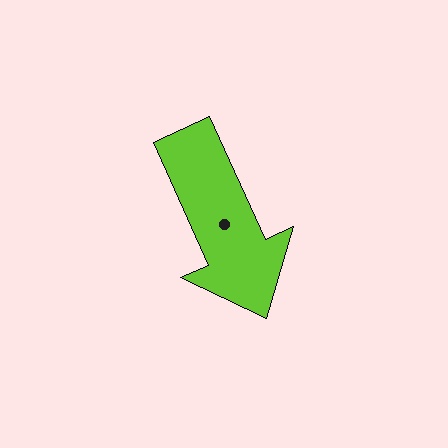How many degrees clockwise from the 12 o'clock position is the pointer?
Approximately 156 degrees.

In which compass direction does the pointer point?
Southeast.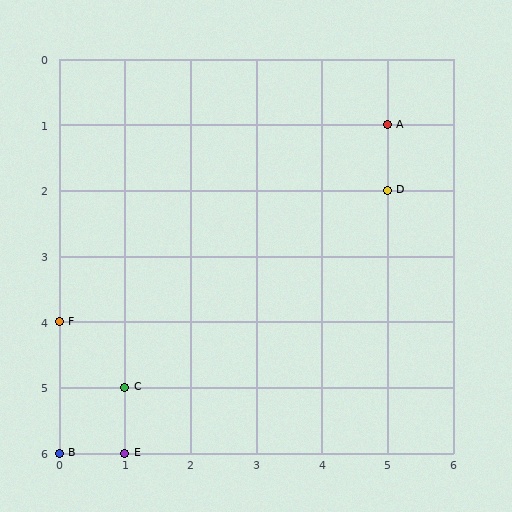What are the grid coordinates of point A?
Point A is at grid coordinates (5, 1).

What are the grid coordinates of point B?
Point B is at grid coordinates (0, 6).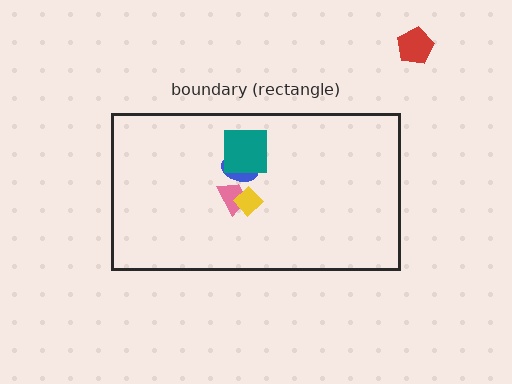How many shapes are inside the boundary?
4 inside, 1 outside.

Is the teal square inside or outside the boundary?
Inside.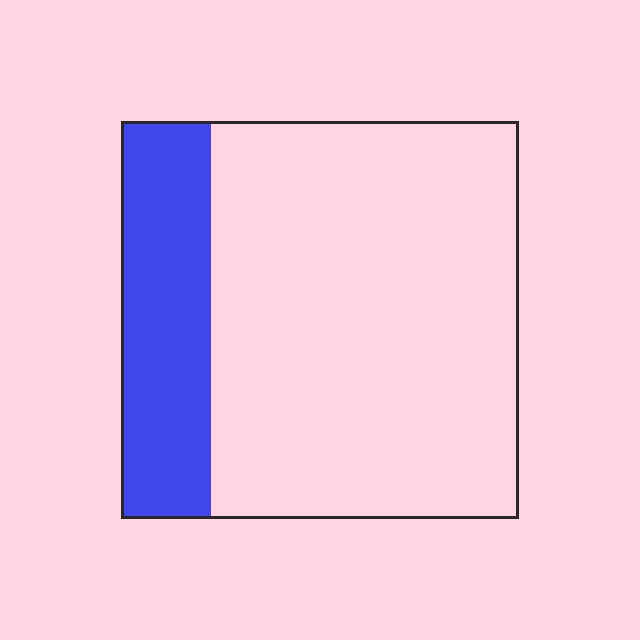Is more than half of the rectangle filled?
No.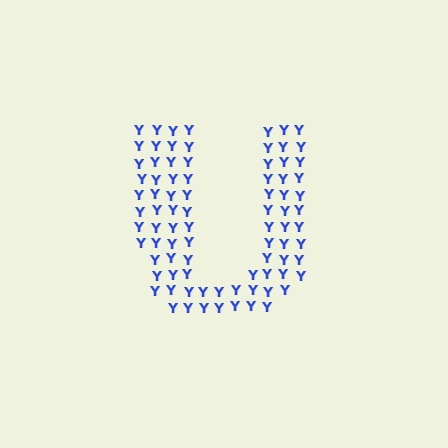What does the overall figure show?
The overall figure shows the letter U.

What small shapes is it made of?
It is made of small letter Y's.